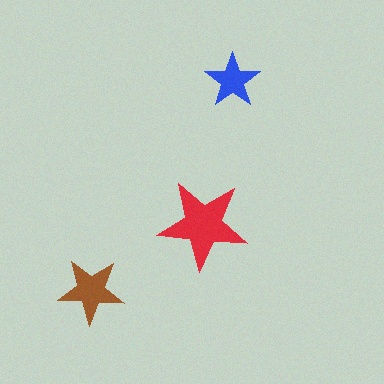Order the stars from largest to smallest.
the red one, the brown one, the blue one.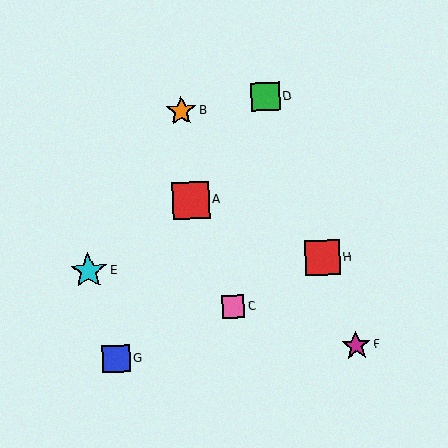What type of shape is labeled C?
Shape C is a pink square.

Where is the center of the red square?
The center of the red square is at (322, 258).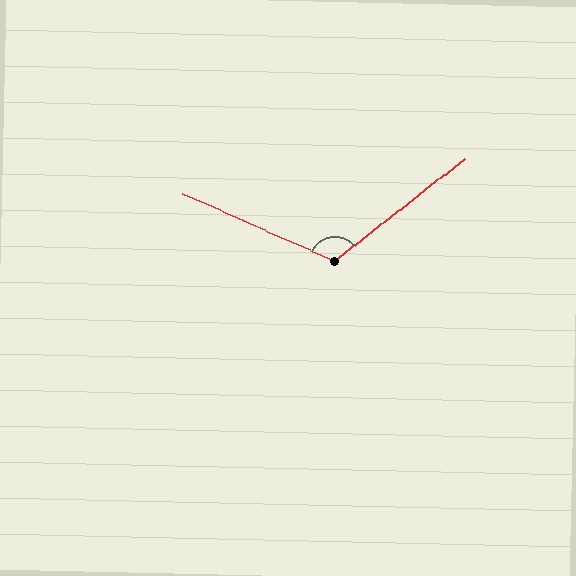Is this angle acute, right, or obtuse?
It is obtuse.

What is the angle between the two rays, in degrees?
Approximately 118 degrees.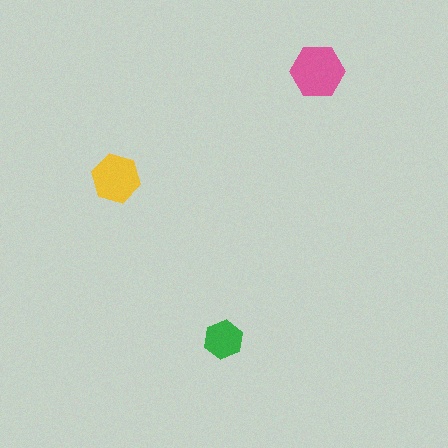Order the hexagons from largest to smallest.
the pink one, the yellow one, the green one.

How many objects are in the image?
There are 3 objects in the image.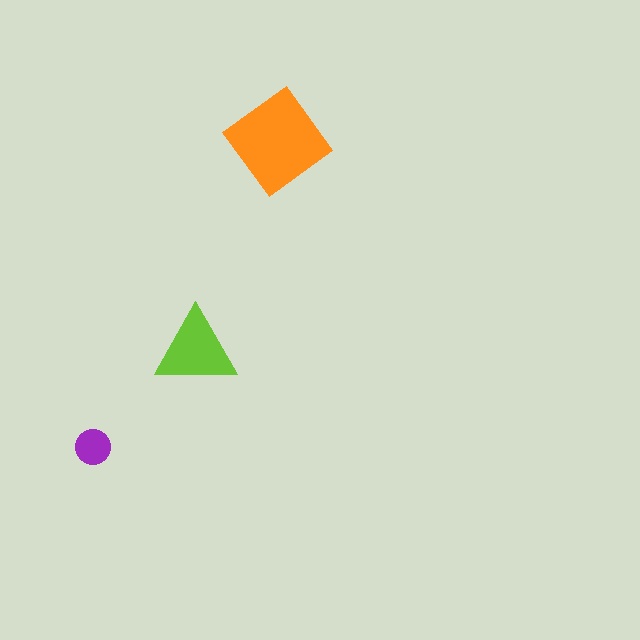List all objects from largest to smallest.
The orange diamond, the lime triangle, the purple circle.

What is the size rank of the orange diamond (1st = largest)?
1st.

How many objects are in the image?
There are 3 objects in the image.